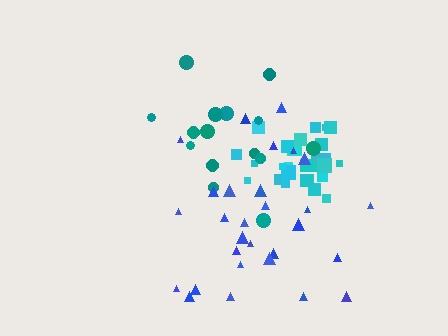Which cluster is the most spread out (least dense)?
Teal.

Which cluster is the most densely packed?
Cyan.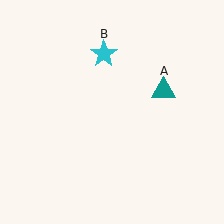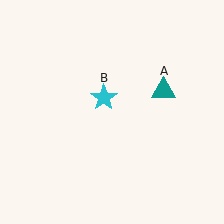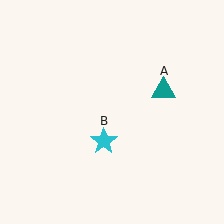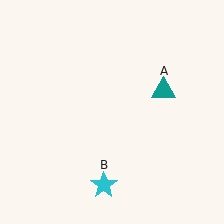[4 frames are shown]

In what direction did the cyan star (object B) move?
The cyan star (object B) moved down.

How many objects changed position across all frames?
1 object changed position: cyan star (object B).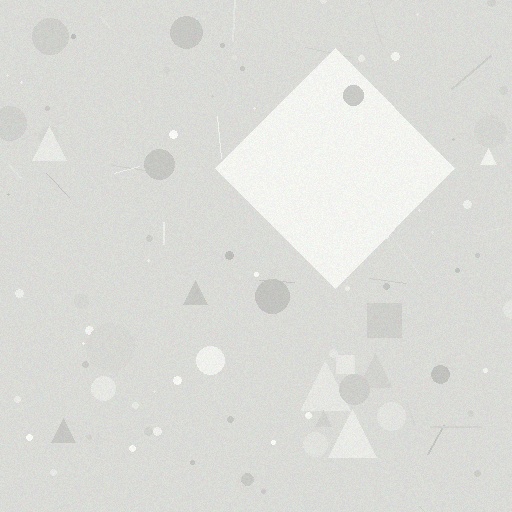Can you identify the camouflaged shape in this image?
The camouflaged shape is a diamond.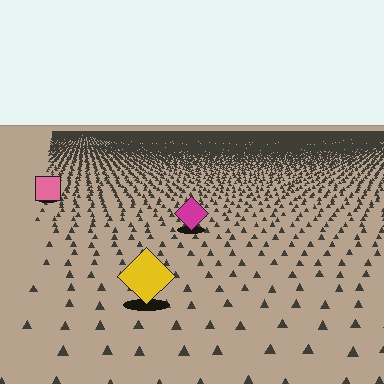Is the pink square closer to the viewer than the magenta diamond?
No. The magenta diamond is closer — you can tell from the texture gradient: the ground texture is coarser near it.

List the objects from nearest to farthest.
From nearest to farthest: the yellow diamond, the magenta diamond, the pink square.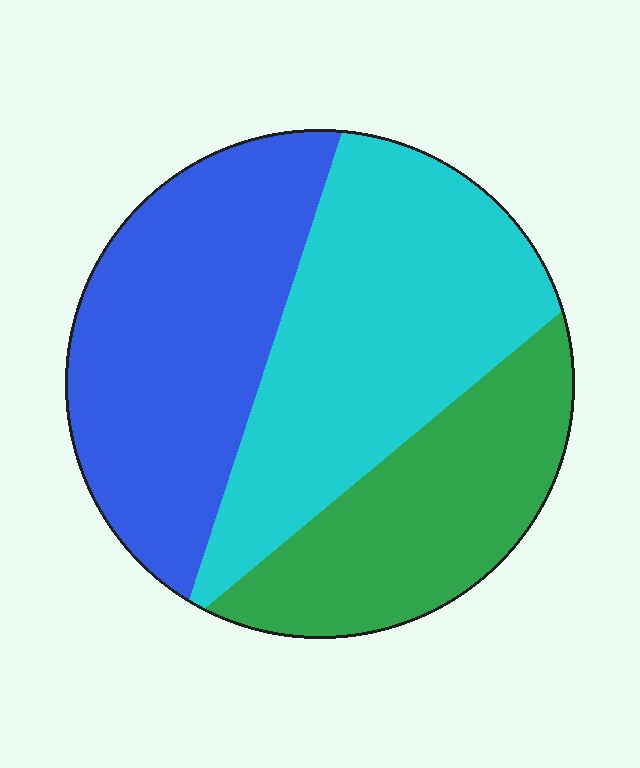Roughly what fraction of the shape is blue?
Blue covers roughly 35% of the shape.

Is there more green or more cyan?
Cyan.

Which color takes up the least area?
Green, at roughly 25%.